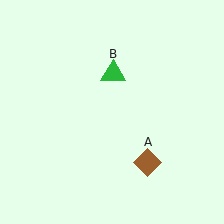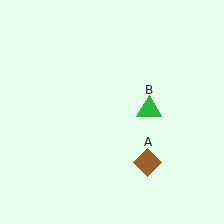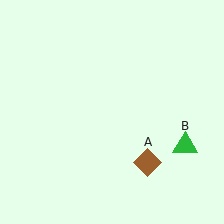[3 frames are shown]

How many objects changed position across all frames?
1 object changed position: green triangle (object B).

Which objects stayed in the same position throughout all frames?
Brown diamond (object A) remained stationary.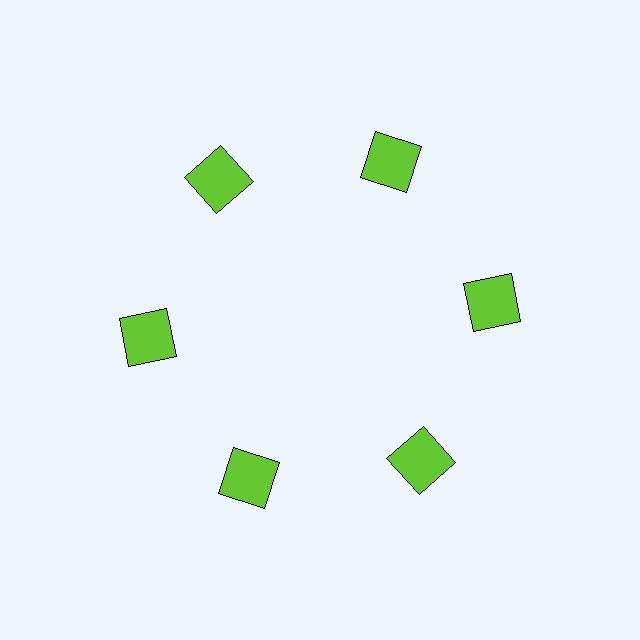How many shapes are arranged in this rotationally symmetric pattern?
There are 6 shapes, arranged in 6 groups of 1.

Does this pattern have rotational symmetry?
Yes, this pattern has 6-fold rotational symmetry. It looks the same after rotating 60 degrees around the center.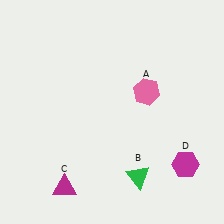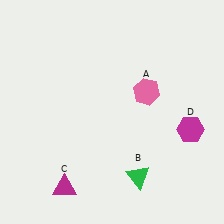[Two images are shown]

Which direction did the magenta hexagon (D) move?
The magenta hexagon (D) moved up.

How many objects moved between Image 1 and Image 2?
1 object moved between the two images.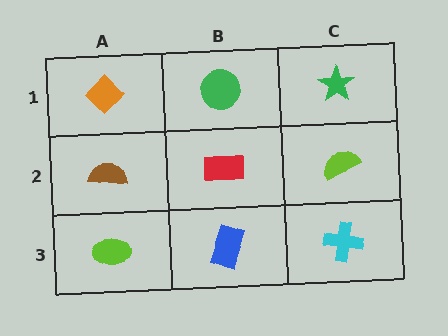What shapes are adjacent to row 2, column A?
An orange diamond (row 1, column A), a lime ellipse (row 3, column A), a red rectangle (row 2, column B).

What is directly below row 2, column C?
A cyan cross.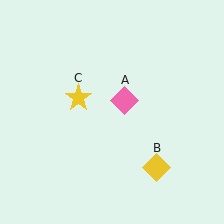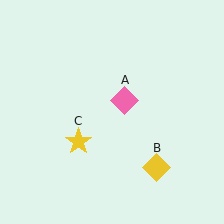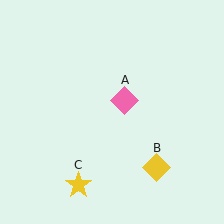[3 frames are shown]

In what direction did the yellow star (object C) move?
The yellow star (object C) moved down.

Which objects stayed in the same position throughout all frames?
Pink diamond (object A) and yellow diamond (object B) remained stationary.